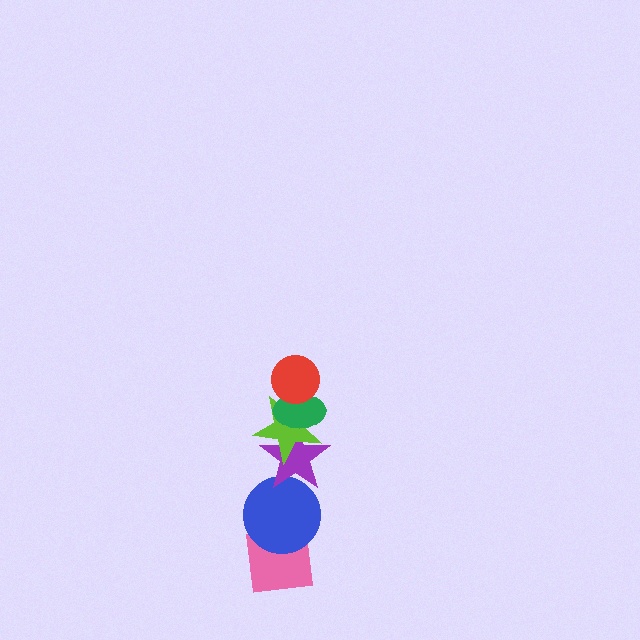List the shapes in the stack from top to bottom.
From top to bottom: the red circle, the green ellipse, the lime star, the purple star, the blue circle, the pink square.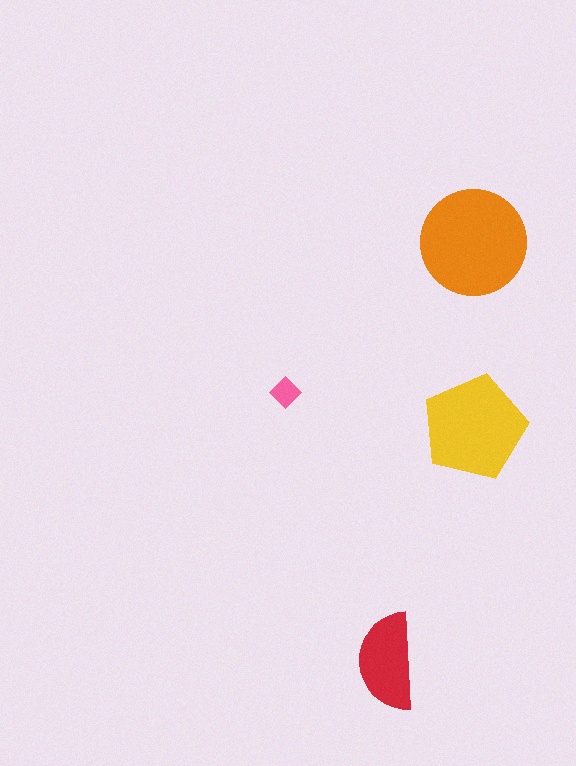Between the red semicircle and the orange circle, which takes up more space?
The orange circle.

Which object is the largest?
The orange circle.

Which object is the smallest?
The pink diamond.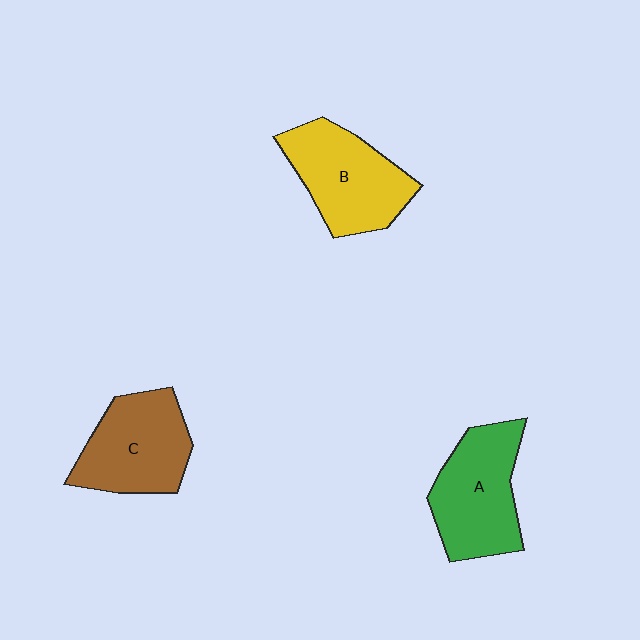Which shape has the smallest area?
Shape C (brown).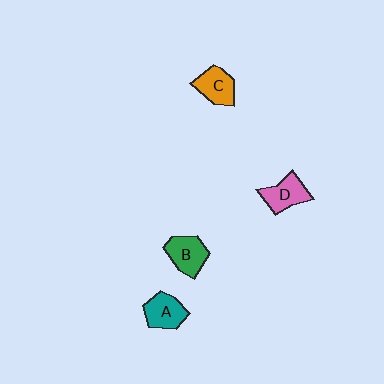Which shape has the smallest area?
Shape C (orange).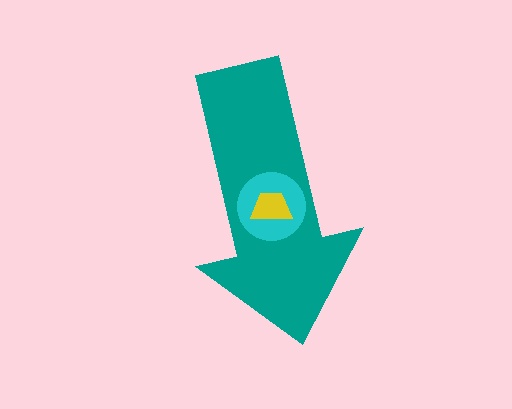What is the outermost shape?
The teal arrow.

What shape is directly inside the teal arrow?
The cyan circle.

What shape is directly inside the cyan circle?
The yellow trapezoid.